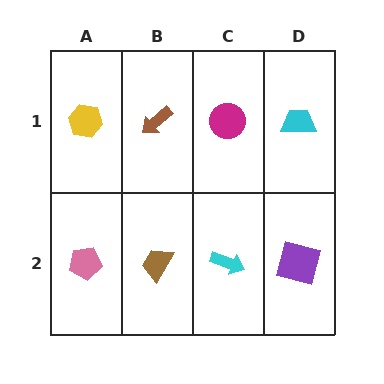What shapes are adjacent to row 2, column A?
A yellow hexagon (row 1, column A), a brown trapezoid (row 2, column B).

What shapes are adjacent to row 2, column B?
A brown arrow (row 1, column B), a pink pentagon (row 2, column A), a cyan arrow (row 2, column C).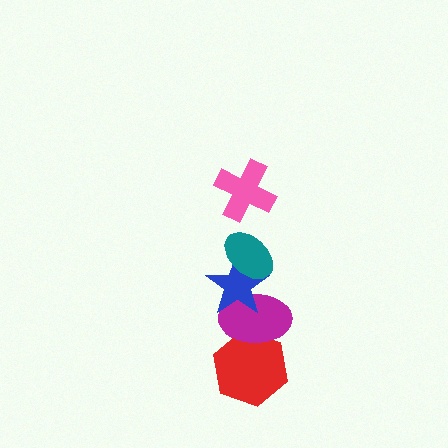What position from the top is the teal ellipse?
The teal ellipse is 2nd from the top.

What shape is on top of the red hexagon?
The magenta ellipse is on top of the red hexagon.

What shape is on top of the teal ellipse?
The pink cross is on top of the teal ellipse.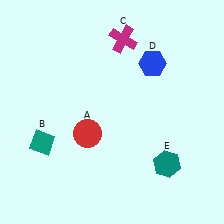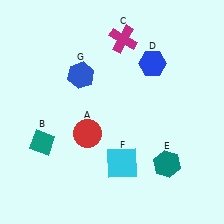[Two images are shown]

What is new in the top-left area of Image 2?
A blue hexagon (G) was added in the top-left area of Image 2.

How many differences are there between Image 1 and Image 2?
There are 2 differences between the two images.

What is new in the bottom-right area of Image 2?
A cyan square (F) was added in the bottom-right area of Image 2.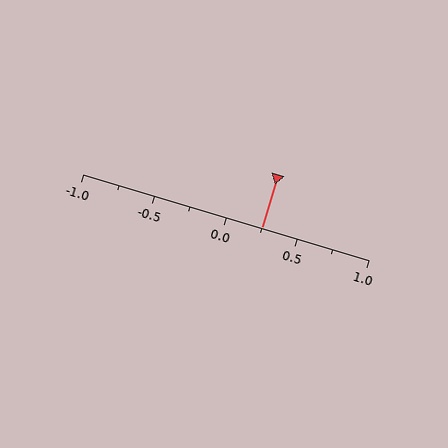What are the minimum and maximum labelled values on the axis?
The axis runs from -1.0 to 1.0.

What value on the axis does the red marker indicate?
The marker indicates approximately 0.25.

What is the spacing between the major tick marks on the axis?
The major ticks are spaced 0.5 apart.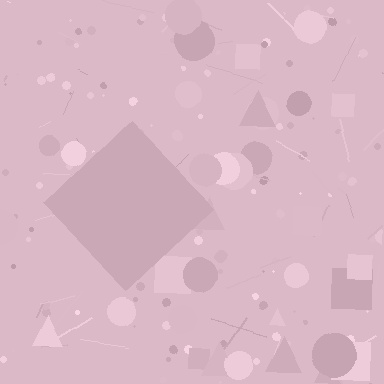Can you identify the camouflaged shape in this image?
The camouflaged shape is a diamond.